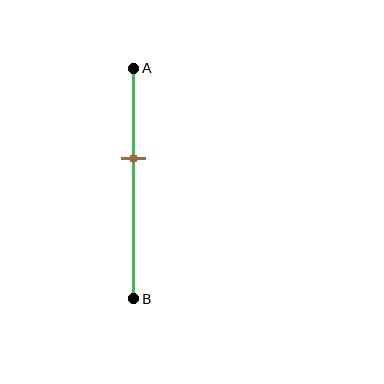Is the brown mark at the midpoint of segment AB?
No, the mark is at about 40% from A, not at the 50% midpoint.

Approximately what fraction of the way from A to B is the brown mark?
The brown mark is approximately 40% of the way from A to B.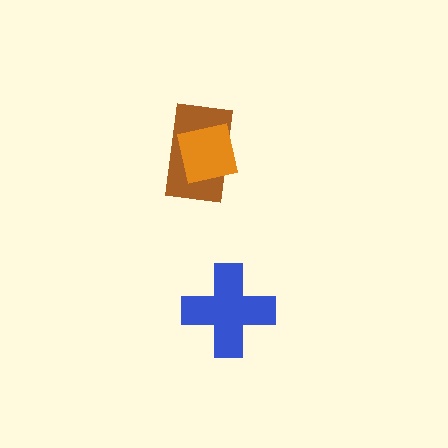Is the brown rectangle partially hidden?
Yes, it is partially covered by another shape.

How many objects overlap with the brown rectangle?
1 object overlaps with the brown rectangle.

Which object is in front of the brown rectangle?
The orange square is in front of the brown rectangle.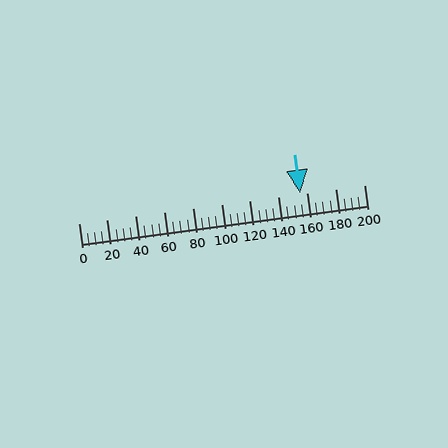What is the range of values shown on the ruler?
The ruler shows values from 0 to 200.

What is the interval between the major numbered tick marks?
The major tick marks are spaced 20 units apart.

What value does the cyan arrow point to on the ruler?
The cyan arrow points to approximately 155.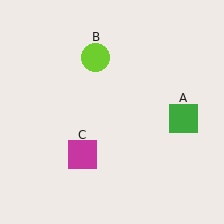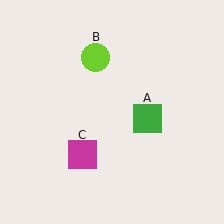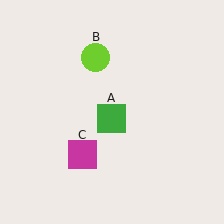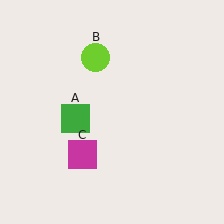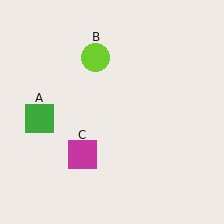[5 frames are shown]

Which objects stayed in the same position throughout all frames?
Lime circle (object B) and magenta square (object C) remained stationary.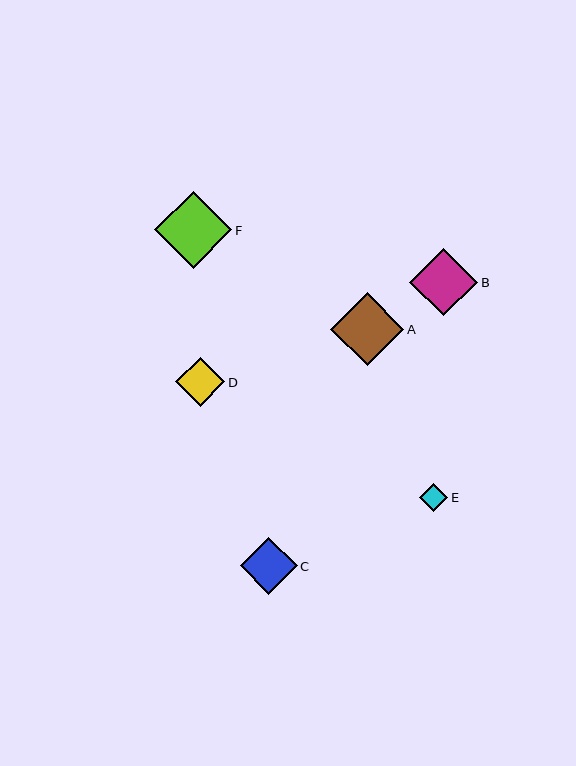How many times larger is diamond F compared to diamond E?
Diamond F is approximately 2.7 times the size of diamond E.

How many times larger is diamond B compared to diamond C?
Diamond B is approximately 1.2 times the size of diamond C.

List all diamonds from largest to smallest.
From largest to smallest: F, A, B, C, D, E.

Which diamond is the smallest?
Diamond E is the smallest with a size of approximately 28 pixels.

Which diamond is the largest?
Diamond F is the largest with a size of approximately 77 pixels.